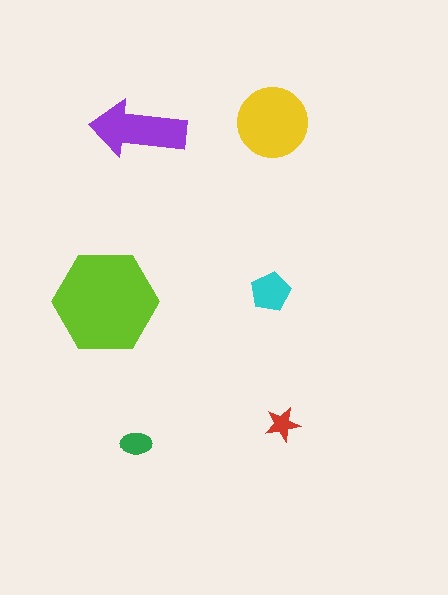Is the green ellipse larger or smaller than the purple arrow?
Smaller.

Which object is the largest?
The lime hexagon.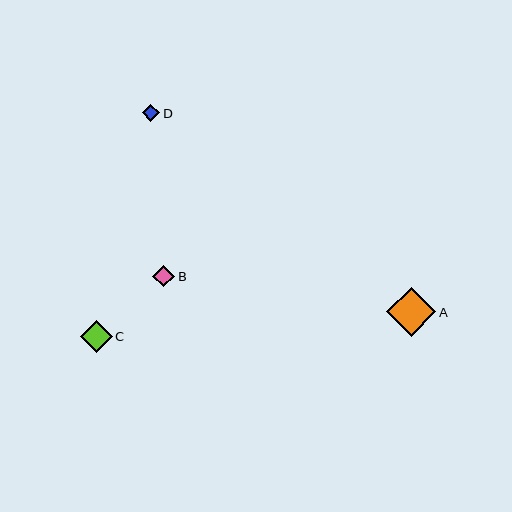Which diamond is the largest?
Diamond A is the largest with a size of approximately 50 pixels.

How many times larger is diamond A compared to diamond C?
Diamond A is approximately 1.6 times the size of diamond C.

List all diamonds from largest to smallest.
From largest to smallest: A, C, B, D.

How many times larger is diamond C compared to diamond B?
Diamond C is approximately 1.5 times the size of diamond B.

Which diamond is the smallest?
Diamond D is the smallest with a size of approximately 17 pixels.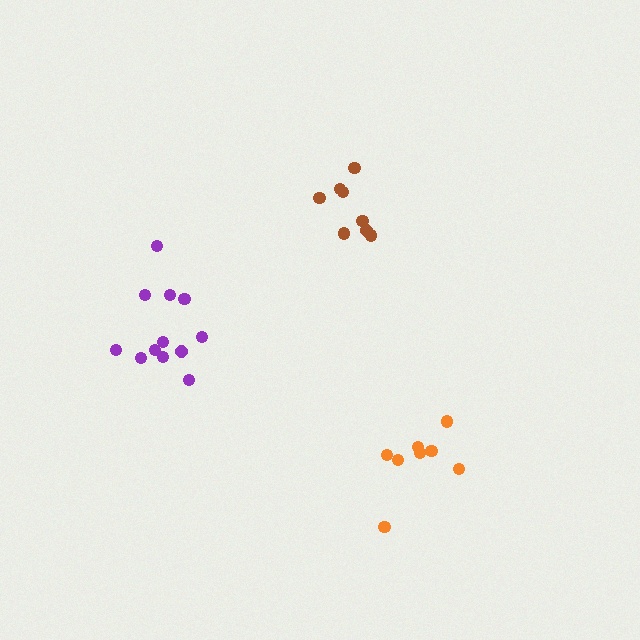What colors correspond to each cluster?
The clusters are colored: orange, purple, brown.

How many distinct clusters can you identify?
There are 3 distinct clusters.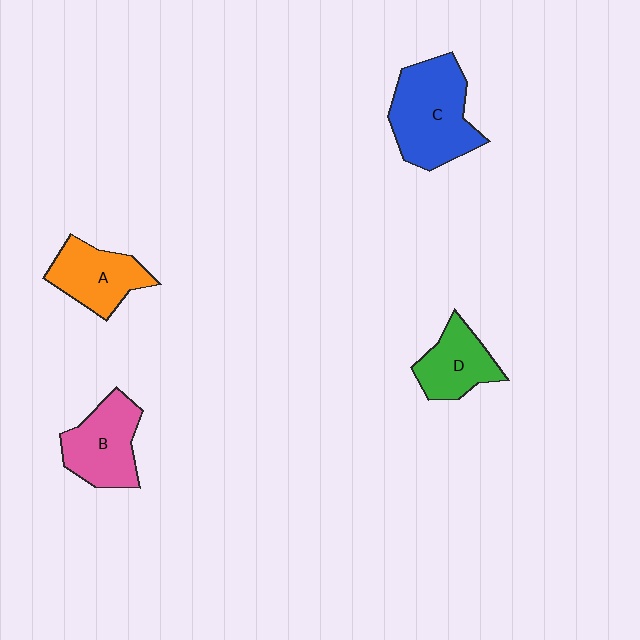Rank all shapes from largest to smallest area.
From largest to smallest: C (blue), B (pink), A (orange), D (green).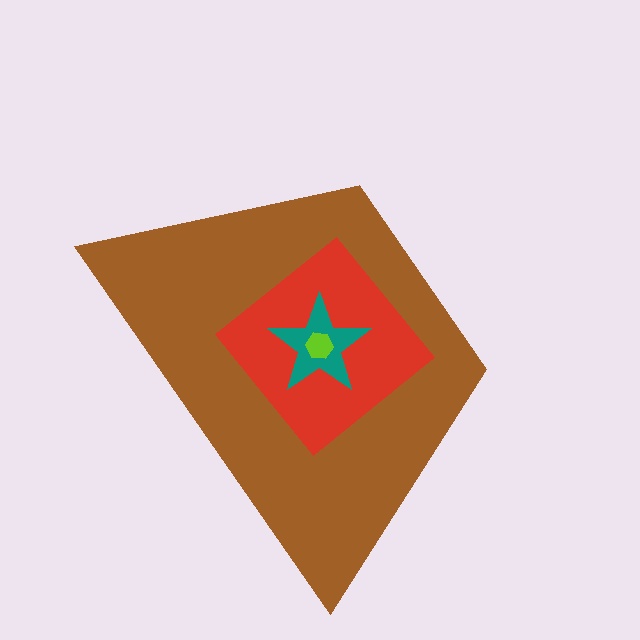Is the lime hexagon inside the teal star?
Yes.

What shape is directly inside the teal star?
The lime hexagon.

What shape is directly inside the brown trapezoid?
The red diamond.